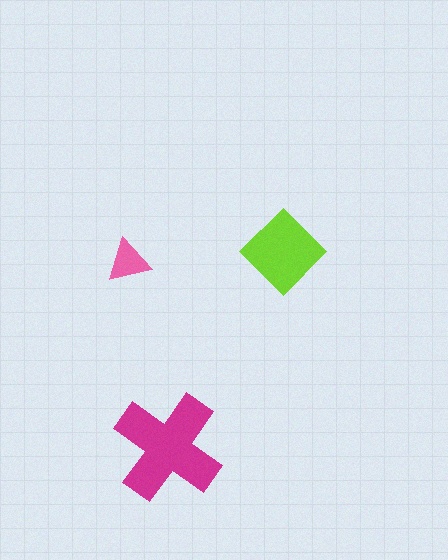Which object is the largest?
The magenta cross.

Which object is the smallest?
The pink triangle.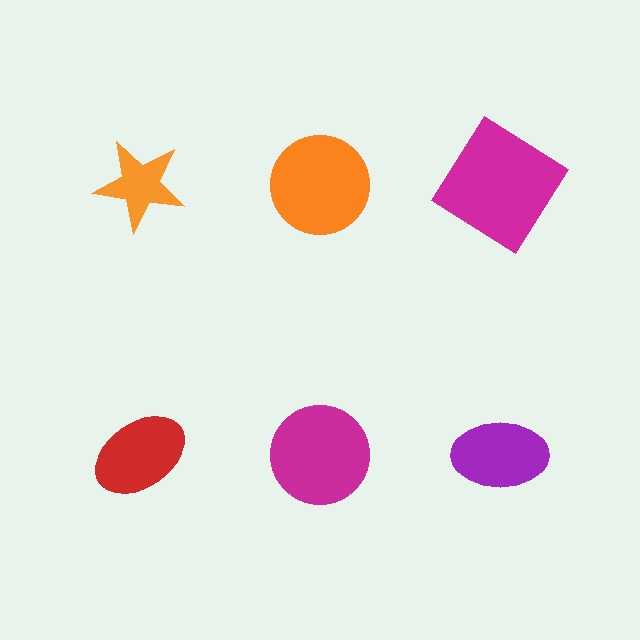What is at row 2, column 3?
A purple ellipse.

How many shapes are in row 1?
3 shapes.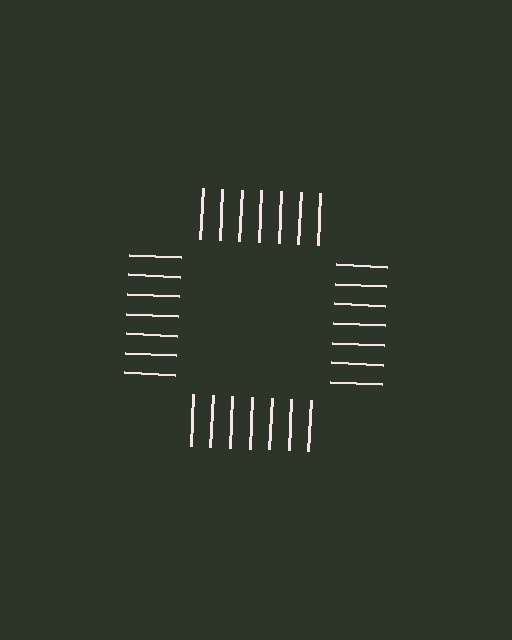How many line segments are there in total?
28 — 7 along each of the 4 edges.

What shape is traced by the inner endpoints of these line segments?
An illusory square — the line segments terminate on its edges but no continuous stroke is drawn.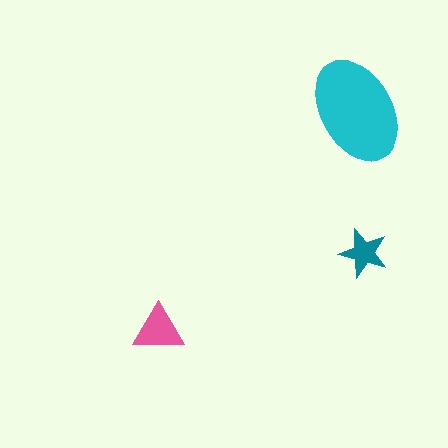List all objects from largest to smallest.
The cyan ellipse, the pink triangle, the teal star.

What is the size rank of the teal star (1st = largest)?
3rd.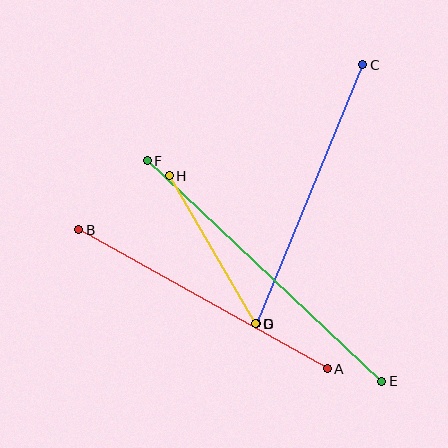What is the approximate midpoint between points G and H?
The midpoint is at approximately (213, 250) pixels.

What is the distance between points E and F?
The distance is approximately 322 pixels.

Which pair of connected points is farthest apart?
Points E and F are farthest apart.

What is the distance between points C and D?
The distance is approximately 280 pixels.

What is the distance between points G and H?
The distance is approximately 171 pixels.